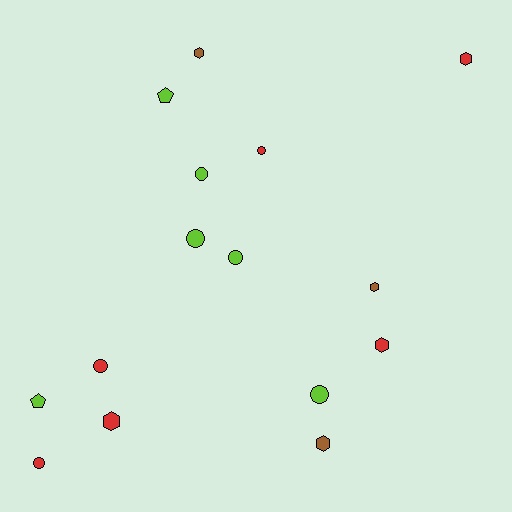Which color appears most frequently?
Red, with 6 objects.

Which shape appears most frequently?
Circle, with 7 objects.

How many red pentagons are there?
There are no red pentagons.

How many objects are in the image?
There are 15 objects.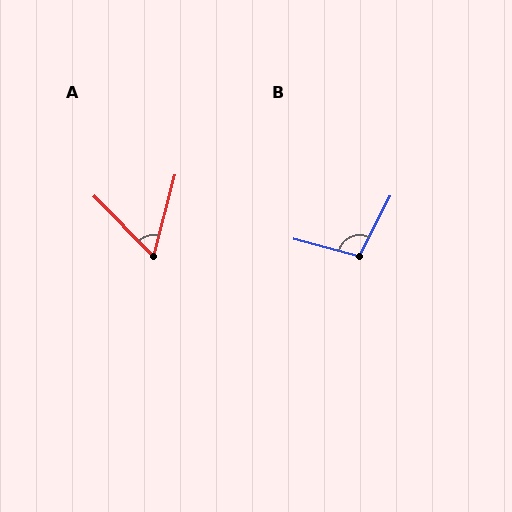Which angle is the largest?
B, at approximately 102 degrees.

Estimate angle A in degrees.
Approximately 59 degrees.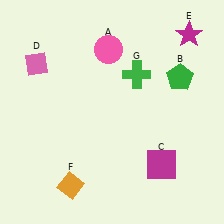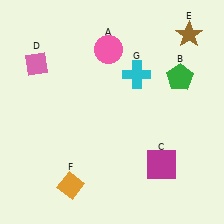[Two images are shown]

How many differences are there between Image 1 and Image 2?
There are 2 differences between the two images.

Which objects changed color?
E changed from magenta to brown. G changed from green to cyan.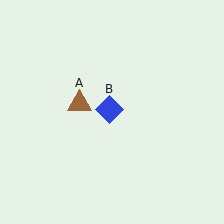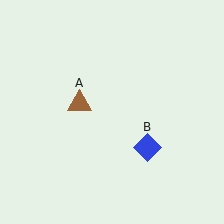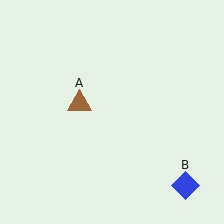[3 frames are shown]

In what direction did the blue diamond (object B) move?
The blue diamond (object B) moved down and to the right.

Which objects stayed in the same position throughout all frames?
Brown triangle (object A) remained stationary.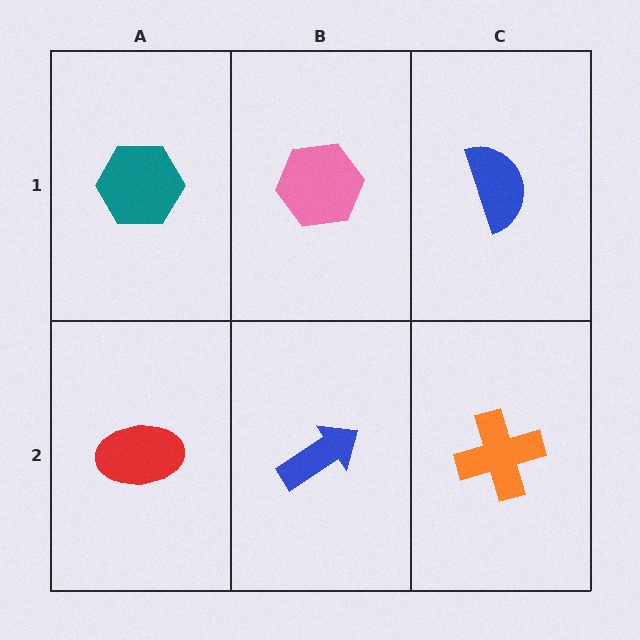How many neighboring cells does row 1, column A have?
2.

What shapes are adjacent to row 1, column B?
A blue arrow (row 2, column B), a teal hexagon (row 1, column A), a blue semicircle (row 1, column C).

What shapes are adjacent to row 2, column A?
A teal hexagon (row 1, column A), a blue arrow (row 2, column B).